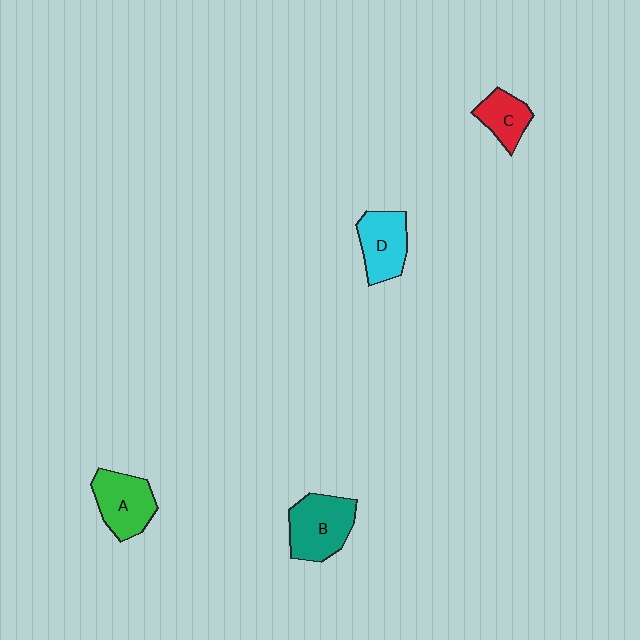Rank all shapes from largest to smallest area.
From largest to smallest: B (teal), A (green), D (cyan), C (red).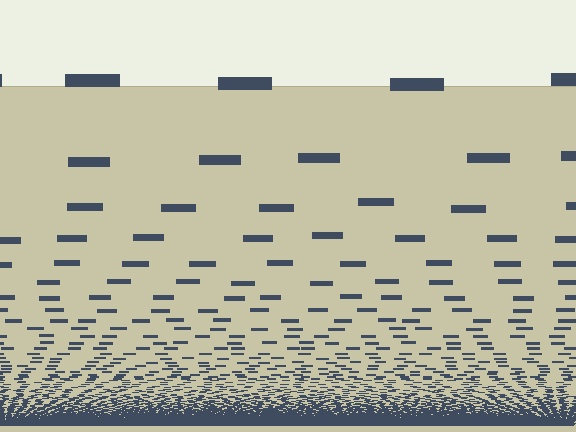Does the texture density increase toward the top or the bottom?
Density increases toward the bottom.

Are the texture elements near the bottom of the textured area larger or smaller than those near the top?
Smaller. The gradient is inverted — elements near the bottom are smaller and denser.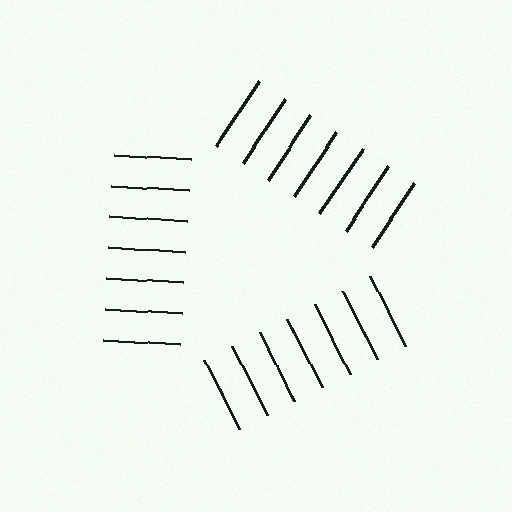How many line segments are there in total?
21 — 7 along each of the 3 edges.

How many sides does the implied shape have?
3 sides — the line-ends trace a triangle.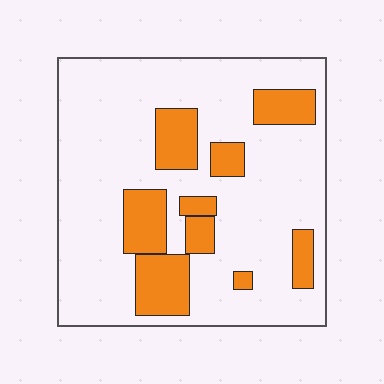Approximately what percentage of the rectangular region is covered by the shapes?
Approximately 20%.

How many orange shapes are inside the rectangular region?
9.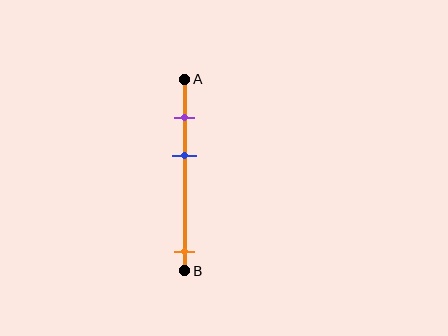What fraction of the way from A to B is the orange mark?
The orange mark is approximately 90% (0.9) of the way from A to B.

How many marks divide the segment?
There are 3 marks dividing the segment.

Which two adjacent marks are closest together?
The purple and blue marks are the closest adjacent pair.